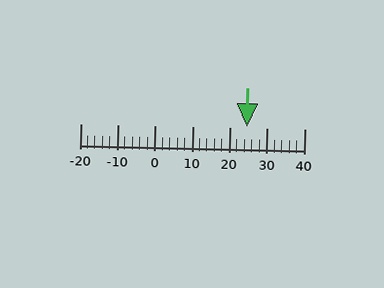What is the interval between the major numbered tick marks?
The major tick marks are spaced 10 units apart.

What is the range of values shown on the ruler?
The ruler shows values from -20 to 40.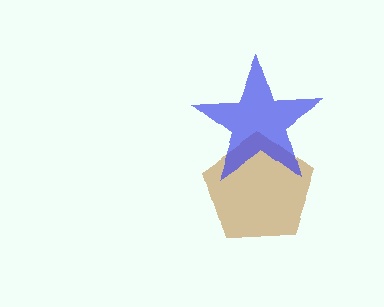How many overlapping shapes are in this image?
There are 2 overlapping shapes in the image.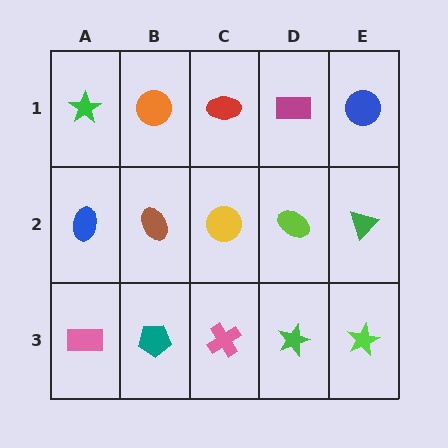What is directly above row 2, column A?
A green star.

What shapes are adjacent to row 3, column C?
A yellow circle (row 2, column C), a teal pentagon (row 3, column B), a green star (row 3, column D).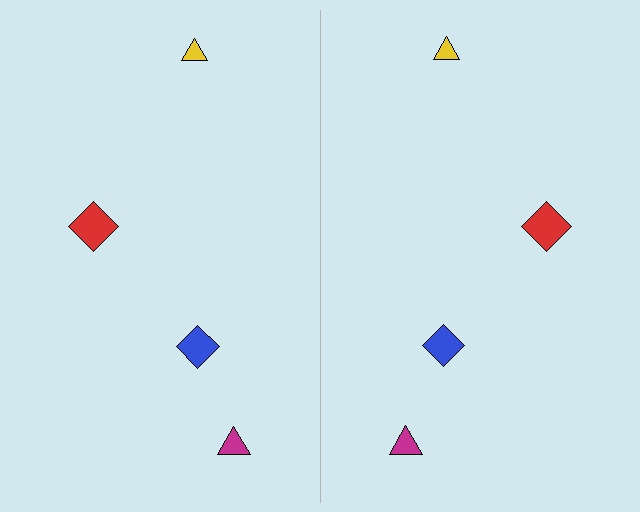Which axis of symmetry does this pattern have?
The pattern has a vertical axis of symmetry running through the center of the image.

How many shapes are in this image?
There are 8 shapes in this image.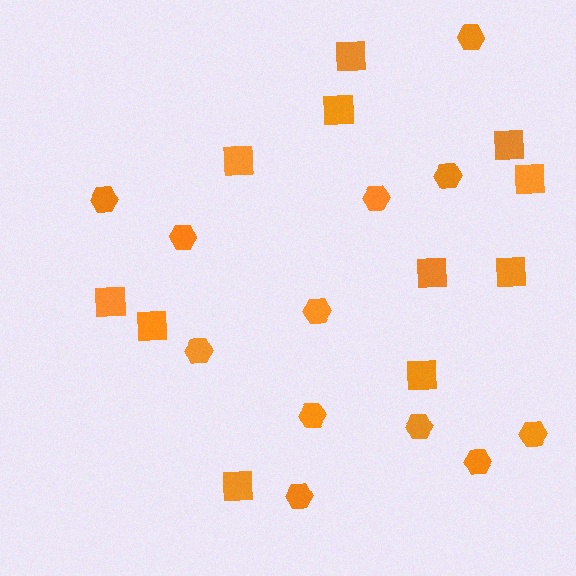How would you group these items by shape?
There are 2 groups: one group of hexagons (12) and one group of squares (11).